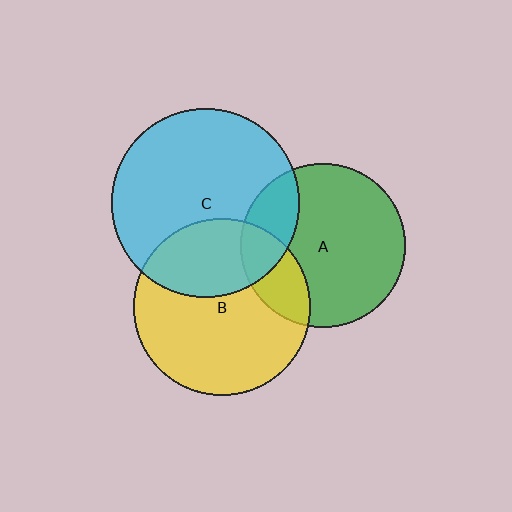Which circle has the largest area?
Circle C (cyan).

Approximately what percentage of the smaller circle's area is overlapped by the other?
Approximately 20%.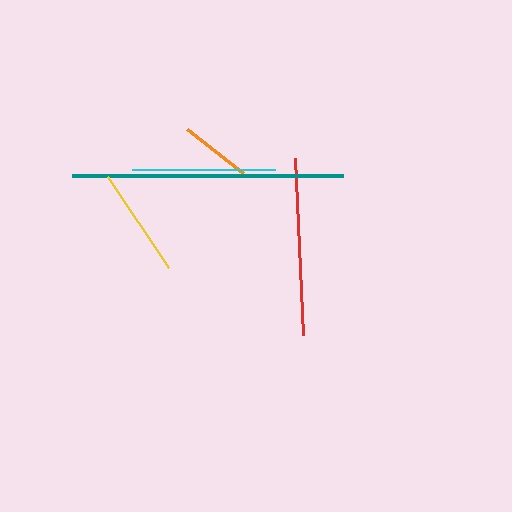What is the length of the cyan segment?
The cyan segment is approximately 142 pixels long.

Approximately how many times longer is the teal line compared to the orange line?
The teal line is approximately 3.8 times the length of the orange line.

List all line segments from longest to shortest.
From longest to shortest: teal, red, cyan, yellow, orange.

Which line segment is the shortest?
The orange line is the shortest at approximately 71 pixels.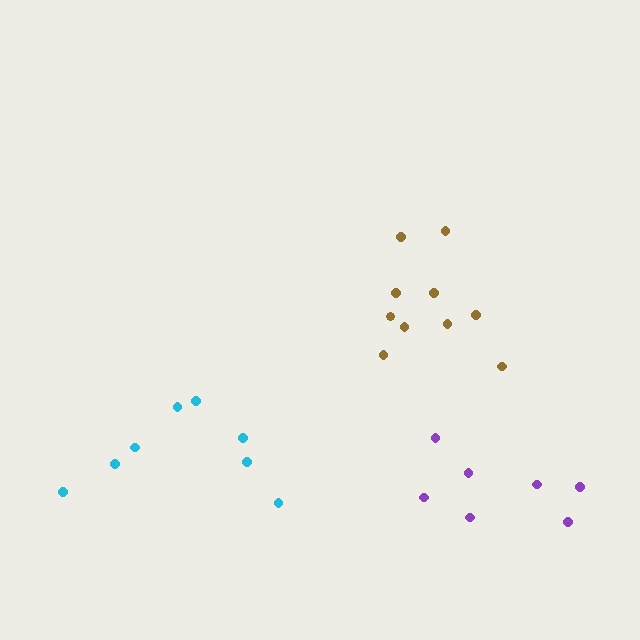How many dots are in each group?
Group 1: 10 dots, Group 2: 8 dots, Group 3: 7 dots (25 total).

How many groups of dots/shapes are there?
There are 3 groups.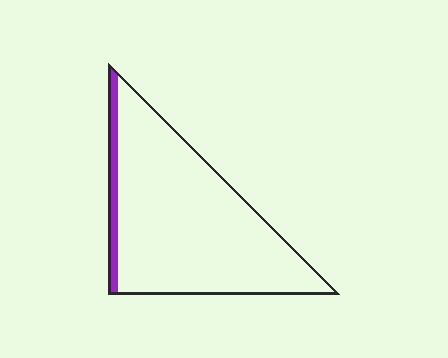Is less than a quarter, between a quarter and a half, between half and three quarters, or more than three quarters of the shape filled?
Less than a quarter.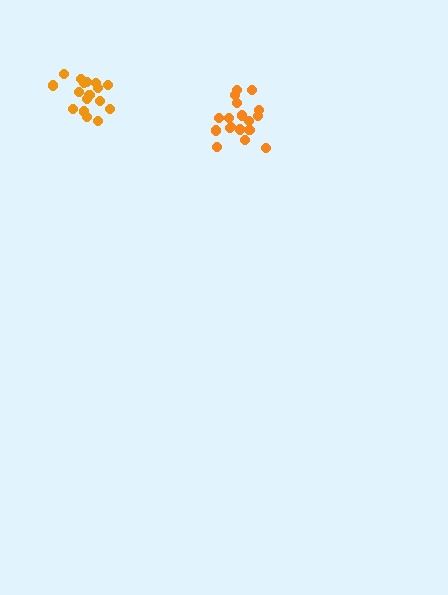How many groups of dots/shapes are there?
There are 2 groups.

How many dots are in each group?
Group 1: 17 dots, Group 2: 18 dots (35 total).